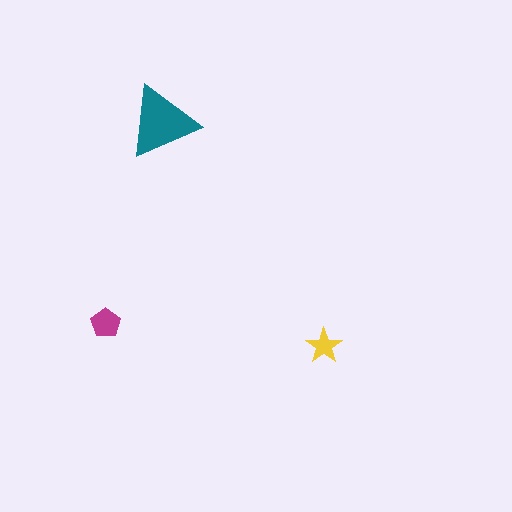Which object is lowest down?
The yellow star is bottommost.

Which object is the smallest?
The yellow star.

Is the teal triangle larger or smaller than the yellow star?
Larger.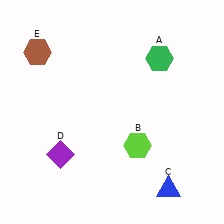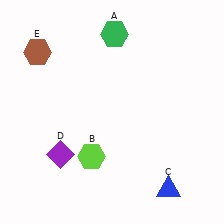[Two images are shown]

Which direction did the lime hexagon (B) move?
The lime hexagon (B) moved left.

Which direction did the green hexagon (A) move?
The green hexagon (A) moved left.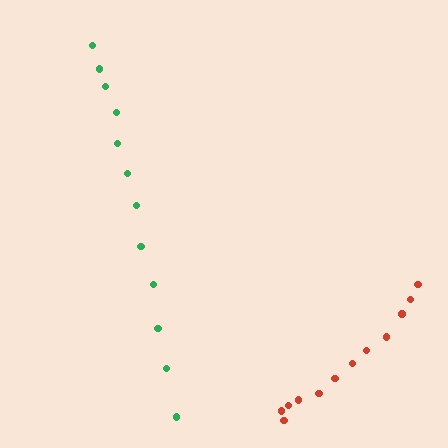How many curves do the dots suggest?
There are 2 distinct paths.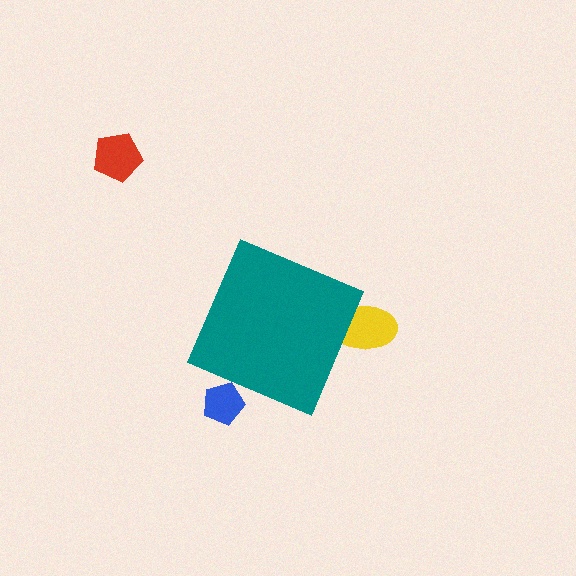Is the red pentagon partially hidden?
No, the red pentagon is fully visible.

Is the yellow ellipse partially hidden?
Yes, the yellow ellipse is partially hidden behind the teal diamond.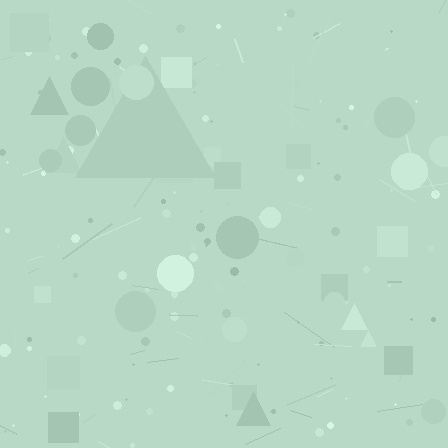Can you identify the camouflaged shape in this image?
The camouflaged shape is a triangle.